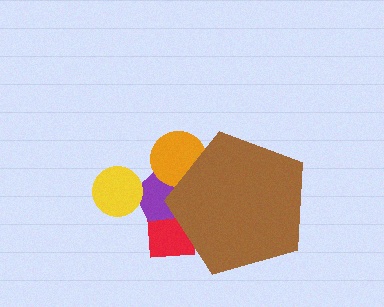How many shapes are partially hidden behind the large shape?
3 shapes are partially hidden.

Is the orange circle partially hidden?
Yes, the orange circle is partially hidden behind the brown pentagon.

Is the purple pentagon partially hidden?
Yes, the purple pentagon is partially hidden behind the brown pentagon.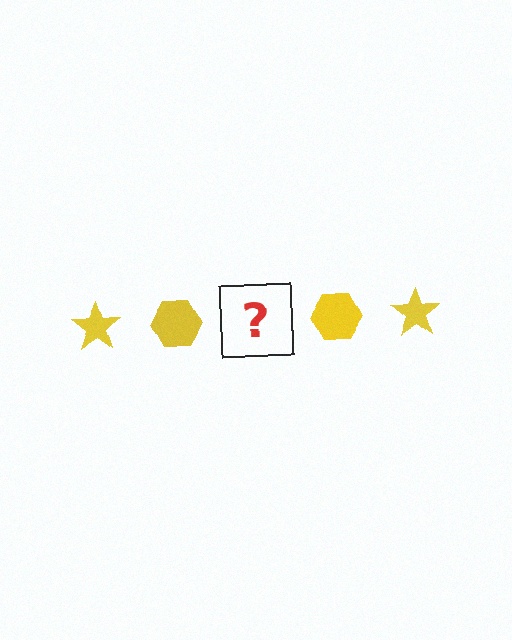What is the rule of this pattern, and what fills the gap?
The rule is that the pattern cycles through star, hexagon shapes in yellow. The gap should be filled with a yellow star.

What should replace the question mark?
The question mark should be replaced with a yellow star.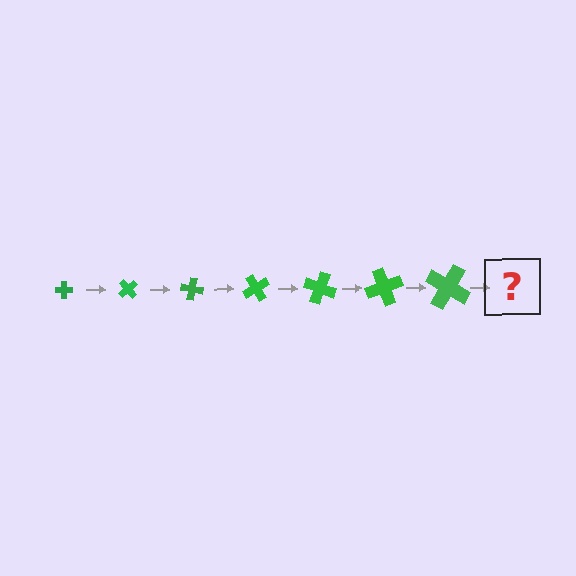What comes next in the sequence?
The next element should be a cross, larger than the previous one and rotated 350 degrees from the start.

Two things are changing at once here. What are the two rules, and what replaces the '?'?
The two rules are that the cross grows larger each step and it rotates 50 degrees each step. The '?' should be a cross, larger than the previous one and rotated 350 degrees from the start.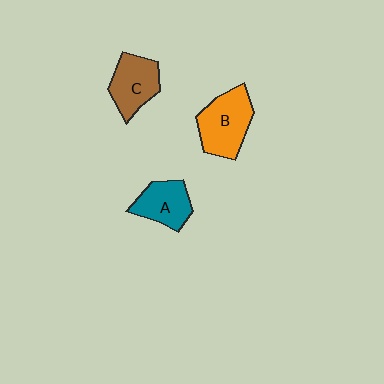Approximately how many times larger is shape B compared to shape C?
Approximately 1.2 times.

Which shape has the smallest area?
Shape A (teal).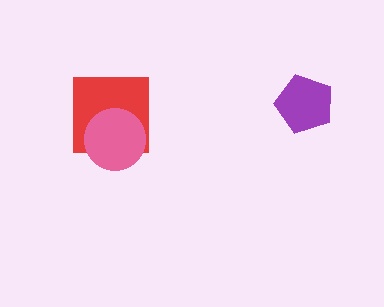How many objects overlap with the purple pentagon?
0 objects overlap with the purple pentagon.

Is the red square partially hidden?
Yes, it is partially covered by another shape.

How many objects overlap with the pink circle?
1 object overlaps with the pink circle.